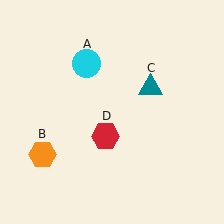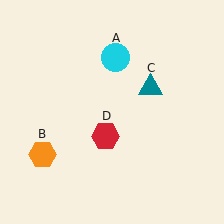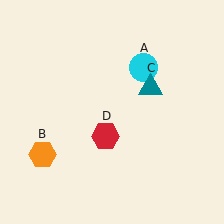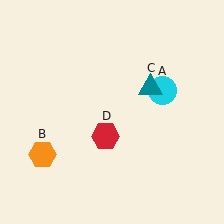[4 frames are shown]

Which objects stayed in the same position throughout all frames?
Orange hexagon (object B) and teal triangle (object C) and red hexagon (object D) remained stationary.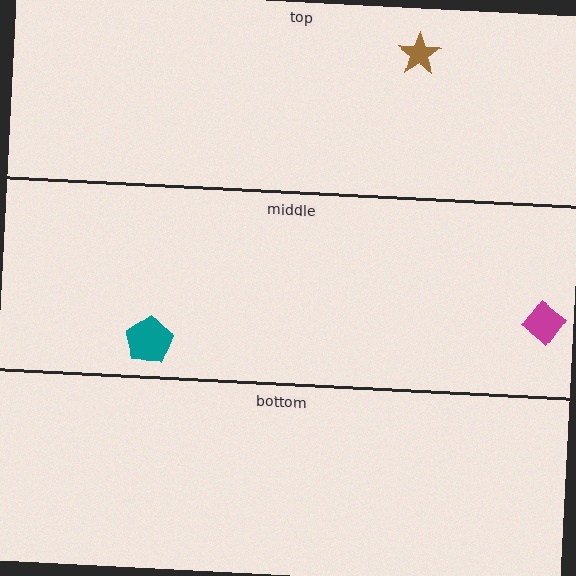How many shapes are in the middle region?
2.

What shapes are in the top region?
The brown star.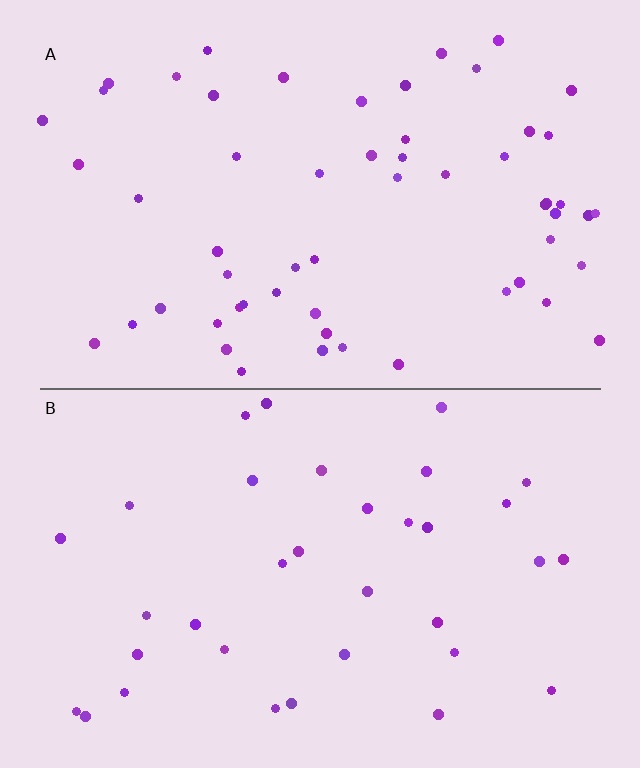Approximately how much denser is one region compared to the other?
Approximately 1.7× — region A over region B.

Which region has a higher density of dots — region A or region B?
A (the top).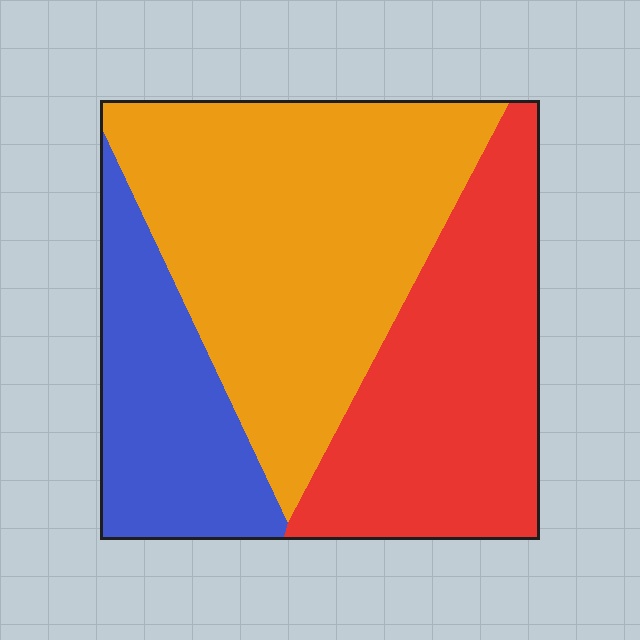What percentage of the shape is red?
Red covers 33% of the shape.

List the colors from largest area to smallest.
From largest to smallest: orange, red, blue.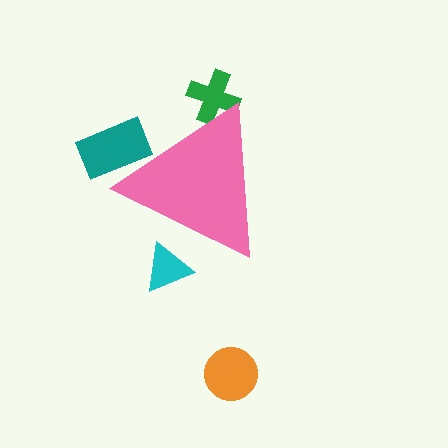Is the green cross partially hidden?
Yes, the green cross is partially hidden behind the pink triangle.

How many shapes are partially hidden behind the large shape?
3 shapes are partially hidden.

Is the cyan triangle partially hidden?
Yes, the cyan triangle is partially hidden behind the pink triangle.